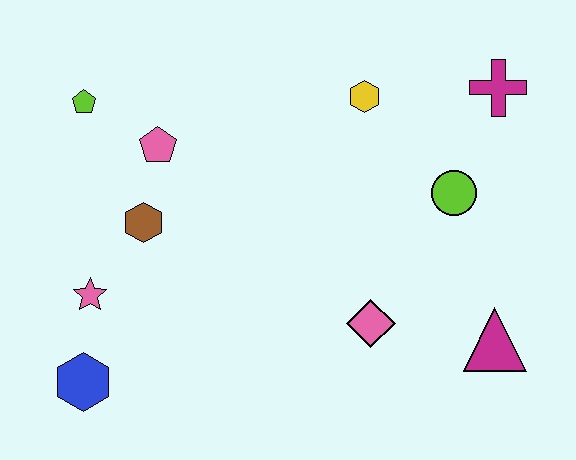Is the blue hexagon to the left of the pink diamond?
Yes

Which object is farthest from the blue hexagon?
The magenta cross is farthest from the blue hexagon.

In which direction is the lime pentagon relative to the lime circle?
The lime pentagon is to the left of the lime circle.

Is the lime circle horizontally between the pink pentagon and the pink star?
No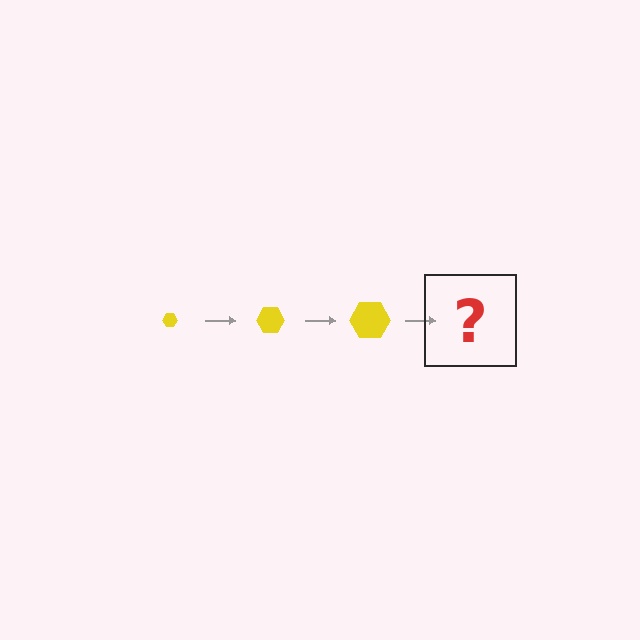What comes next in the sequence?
The next element should be a yellow hexagon, larger than the previous one.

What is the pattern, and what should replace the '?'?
The pattern is that the hexagon gets progressively larger each step. The '?' should be a yellow hexagon, larger than the previous one.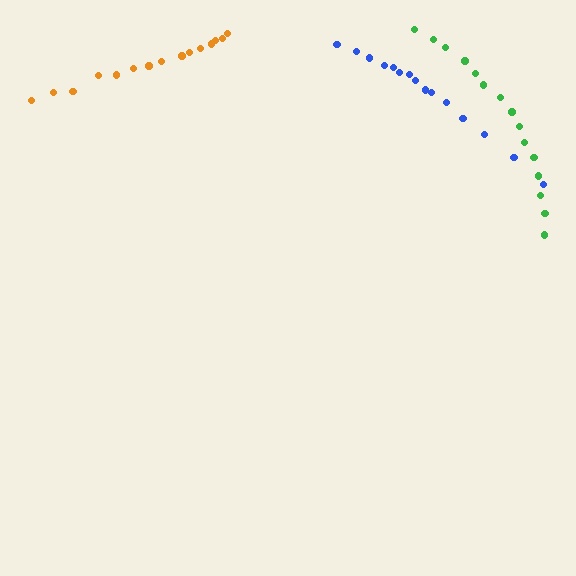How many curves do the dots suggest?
There are 3 distinct paths.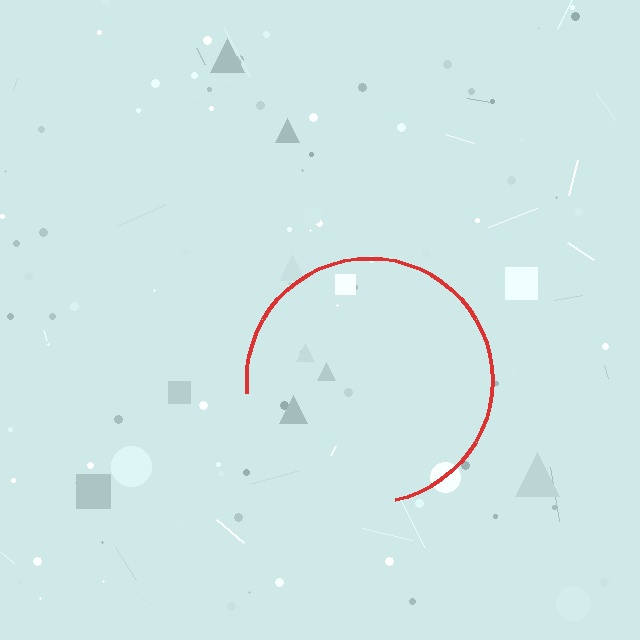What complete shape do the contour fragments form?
The contour fragments form a circle.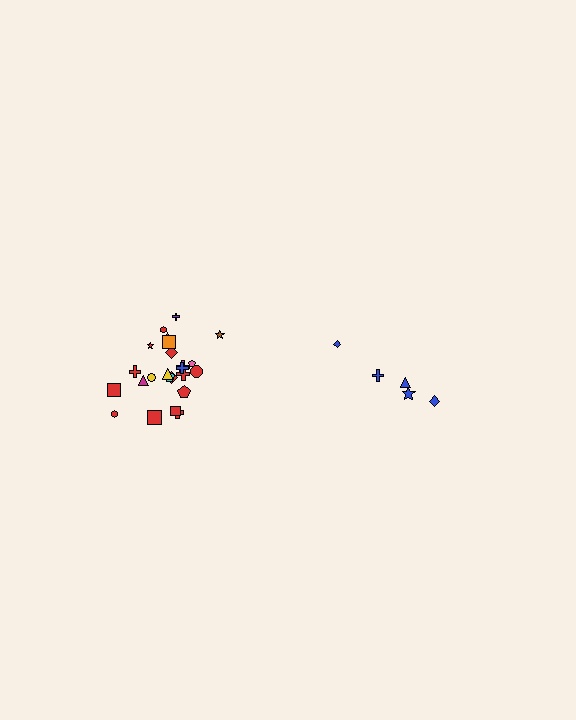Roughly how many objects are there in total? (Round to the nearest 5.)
Roughly 30 objects in total.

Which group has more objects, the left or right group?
The left group.